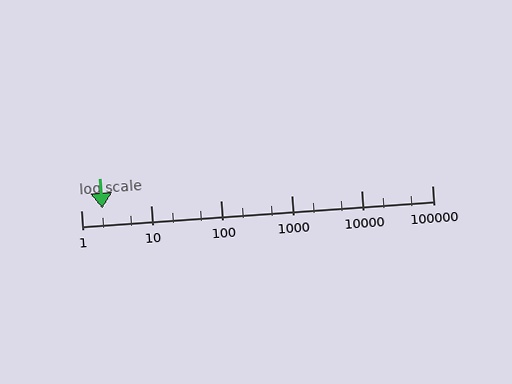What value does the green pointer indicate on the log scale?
The pointer indicates approximately 2.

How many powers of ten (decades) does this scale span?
The scale spans 5 decades, from 1 to 100000.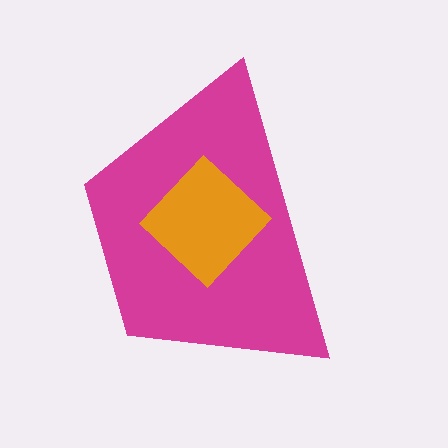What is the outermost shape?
The magenta trapezoid.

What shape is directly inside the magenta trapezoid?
The orange diamond.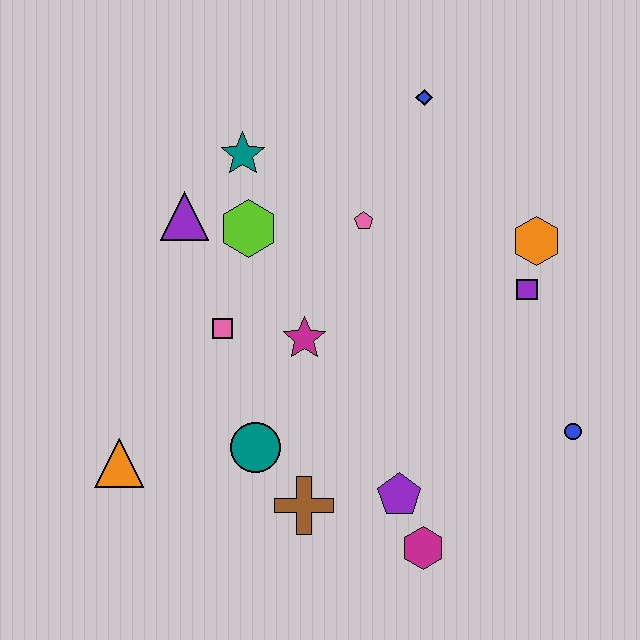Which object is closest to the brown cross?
The teal circle is closest to the brown cross.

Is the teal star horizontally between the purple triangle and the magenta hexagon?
Yes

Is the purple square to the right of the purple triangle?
Yes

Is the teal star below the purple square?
No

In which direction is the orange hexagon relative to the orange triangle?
The orange hexagon is to the right of the orange triangle.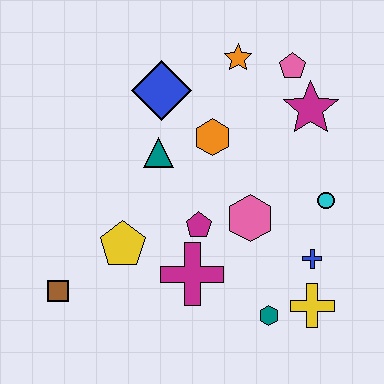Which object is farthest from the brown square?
The pink pentagon is farthest from the brown square.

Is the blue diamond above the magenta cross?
Yes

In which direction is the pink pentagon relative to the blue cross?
The pink pentagon is above the blue cross.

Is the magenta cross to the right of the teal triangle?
Yes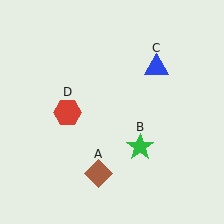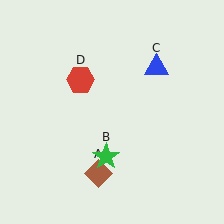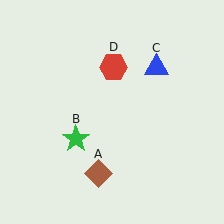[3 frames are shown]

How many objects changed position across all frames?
2 objects changed position: green star (object B), red hexagon (object D).